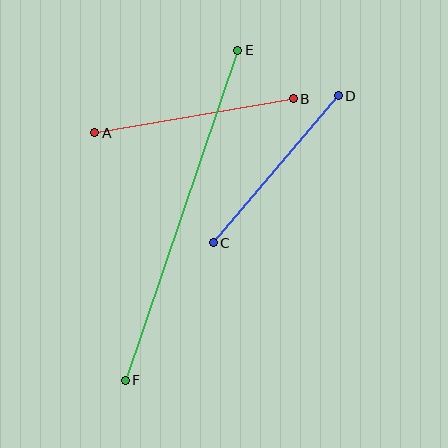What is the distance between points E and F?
The distance is approximately 349 pixels.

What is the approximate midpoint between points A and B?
The midpoint is at approximately (194, 116) pixels.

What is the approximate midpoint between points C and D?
The midpoint is at approximately (276, 169) pixels.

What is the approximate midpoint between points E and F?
The midpoint is at approximately (182, 215) pixels.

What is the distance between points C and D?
The distance is approximately 193 pixels.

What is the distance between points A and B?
The distance is approximately 201 pixels.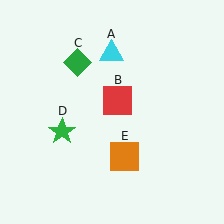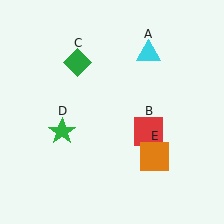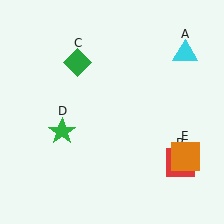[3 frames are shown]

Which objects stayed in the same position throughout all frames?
Green diamond (object C) and green star (object D) remained stationary.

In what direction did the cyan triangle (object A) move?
The cyan triangle (object A) moved right.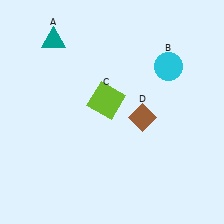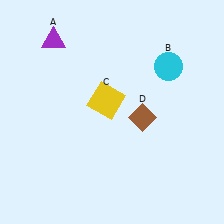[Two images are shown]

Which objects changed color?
A changed from teal to purple. C changed from lime to yellow.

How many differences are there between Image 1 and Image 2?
There are 2 differences between the two images.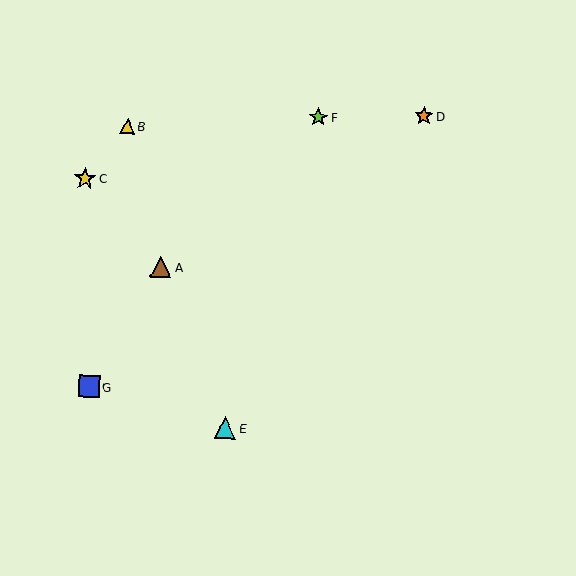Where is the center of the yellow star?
The center of the yellow star is at (85, 179).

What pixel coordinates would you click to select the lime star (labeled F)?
Click at (318, 117) to select the lime star F.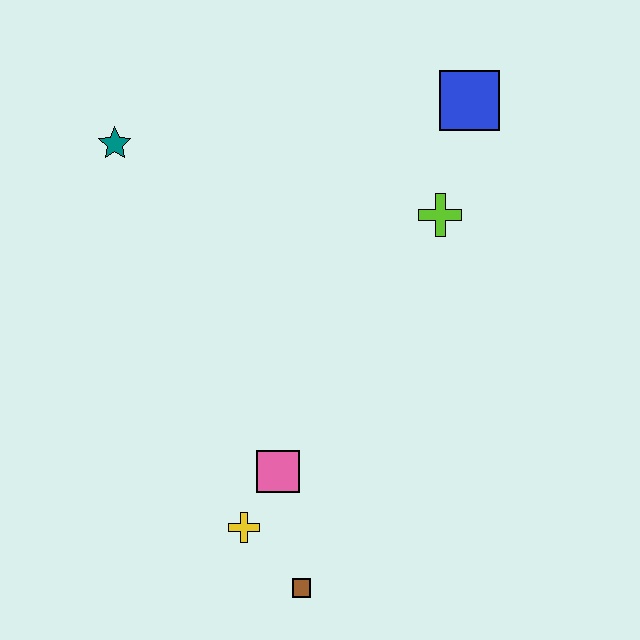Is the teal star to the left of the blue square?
Yes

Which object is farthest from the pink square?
The blue square is farthest from the pink square.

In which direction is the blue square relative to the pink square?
The blue square is above the pink square.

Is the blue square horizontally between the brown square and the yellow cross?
No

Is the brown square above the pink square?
No